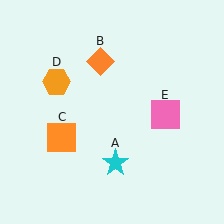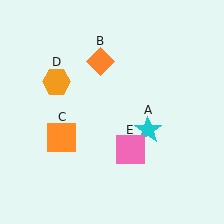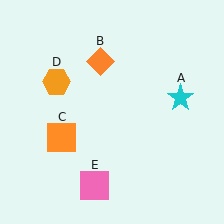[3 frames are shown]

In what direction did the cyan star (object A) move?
The cyan star (object A) moved up and to the right.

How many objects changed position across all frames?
2 objects changed position: cyan star (object A), pink square (object E).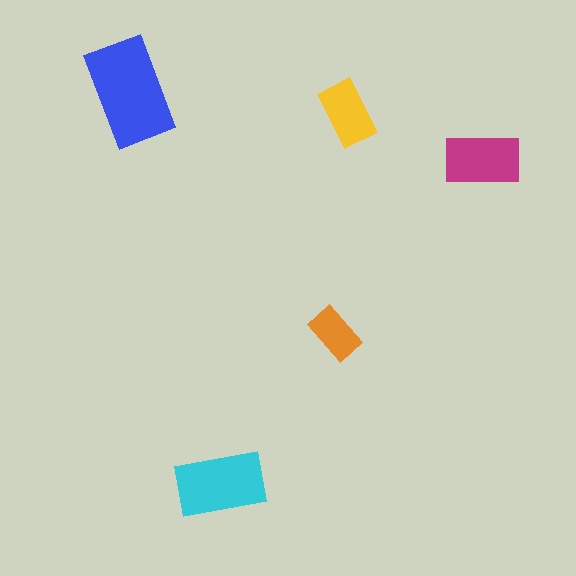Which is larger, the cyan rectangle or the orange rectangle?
The cyan one.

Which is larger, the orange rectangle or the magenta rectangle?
The magenta one.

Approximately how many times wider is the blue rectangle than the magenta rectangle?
About 1.5 times wider.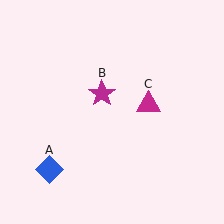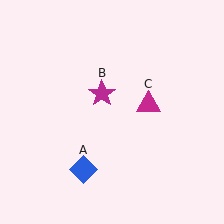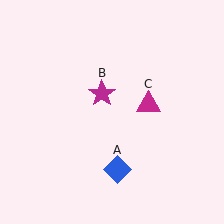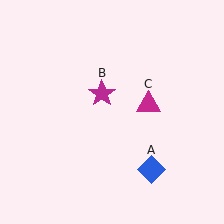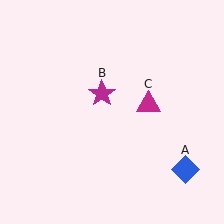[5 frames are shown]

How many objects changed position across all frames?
1 object changed position: blue diamond (object A).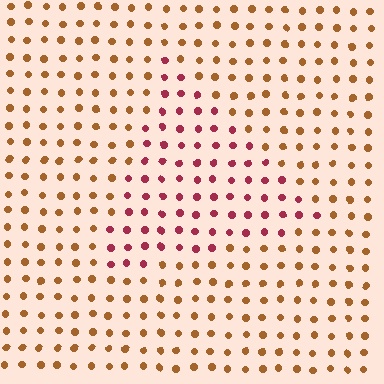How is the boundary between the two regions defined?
The boundary is defined purely by a slight shift in hue (about 45 degrees). Spacing, size, and orientation are identical on both sides.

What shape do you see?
I see a triangle.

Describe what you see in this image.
The image is filled with small brown elements in a uniform arrangement. A triangle-shaped region is visible where the elements are tinted to a slightly different hue, forming a subtle color boundary.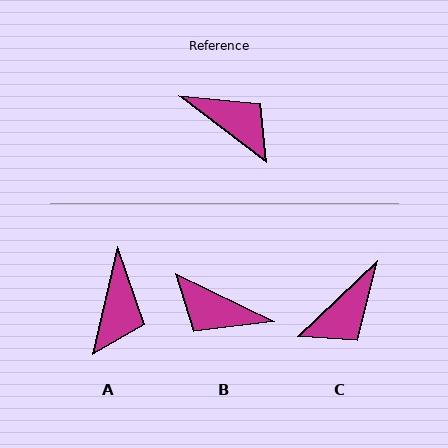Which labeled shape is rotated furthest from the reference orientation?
B, about 168 degrees away.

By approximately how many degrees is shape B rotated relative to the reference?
Approximately 168 degrees clockwise.